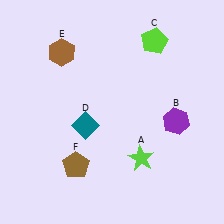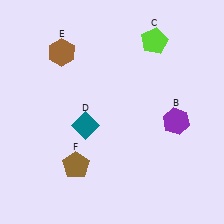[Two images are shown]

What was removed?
The lime star (A) was removed in Image 2.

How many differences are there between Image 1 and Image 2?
There is 1 difference between the two images.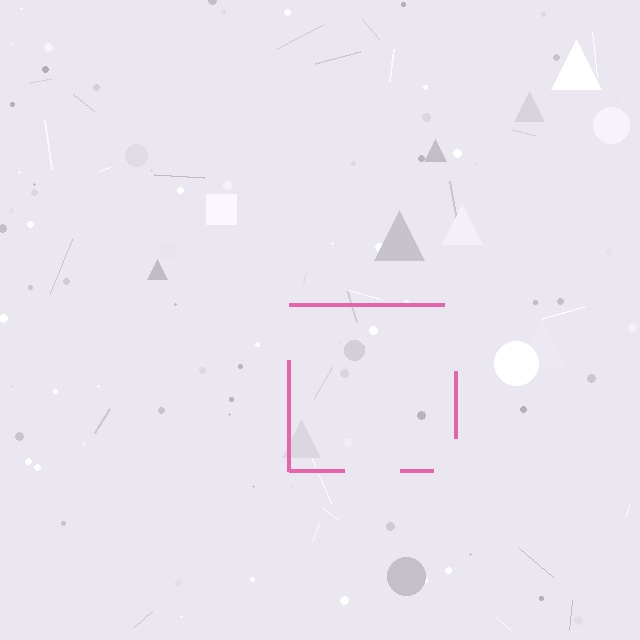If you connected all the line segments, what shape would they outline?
They would outline a square.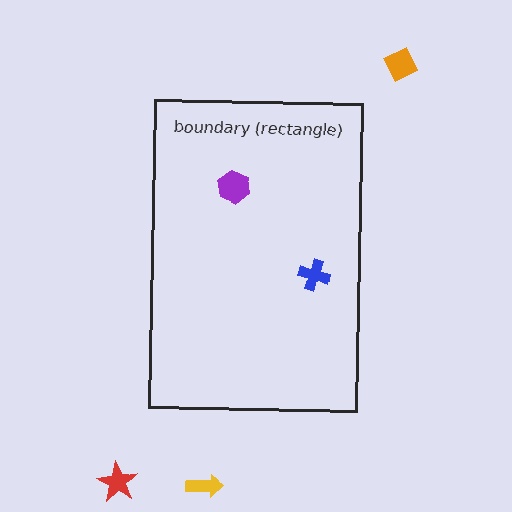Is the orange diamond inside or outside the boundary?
Outside.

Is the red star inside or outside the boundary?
Outside.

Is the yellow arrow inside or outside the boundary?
Outside.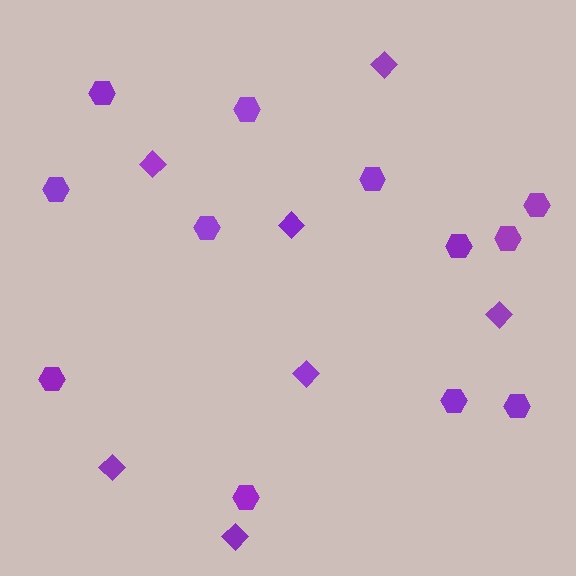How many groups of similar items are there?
There are 2 groups: one group of hexagons (12) and one group of diamonds (7).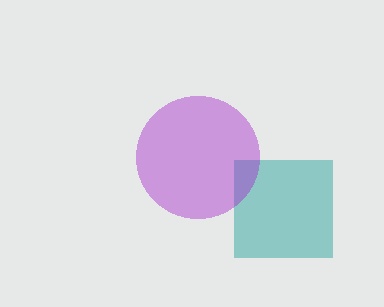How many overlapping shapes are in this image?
There are 2 overlapping shapes in the image.